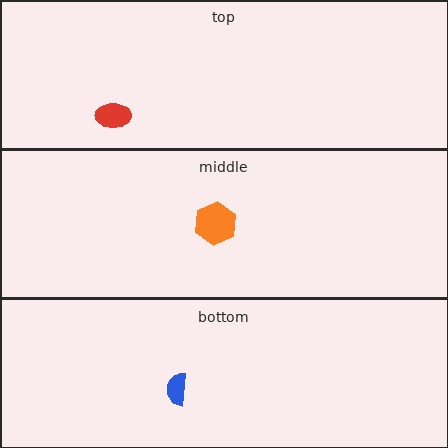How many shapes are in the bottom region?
1.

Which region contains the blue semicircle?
The bottom region.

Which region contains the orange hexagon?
The middle region.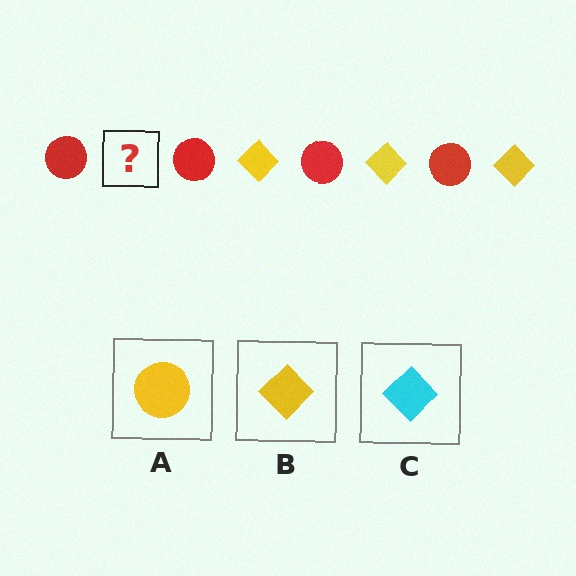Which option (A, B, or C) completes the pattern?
B.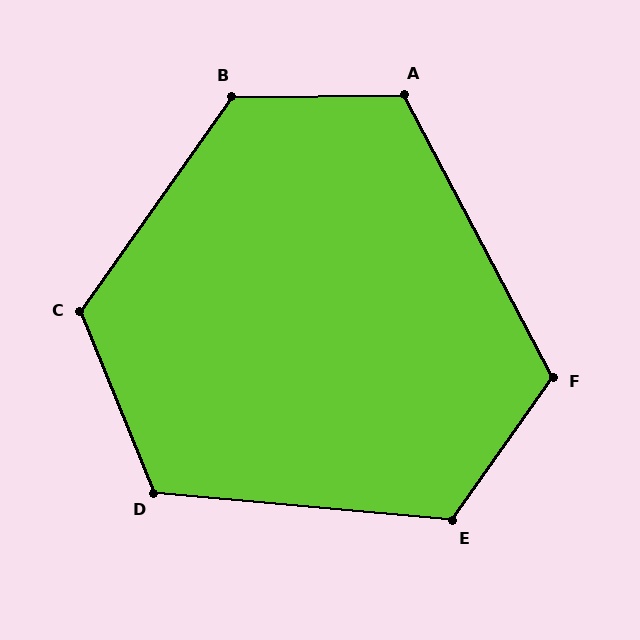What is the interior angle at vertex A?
Approximately 117 degrees (obtuse).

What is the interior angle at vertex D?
Approximately 117 degrees (obtuse).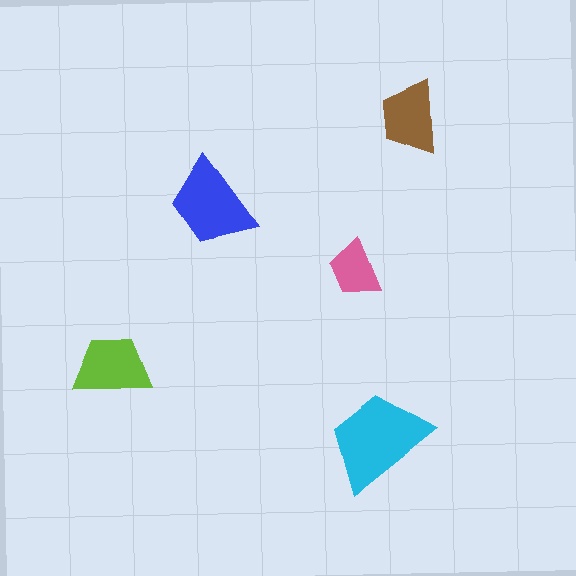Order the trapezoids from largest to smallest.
the cyan one, the blue one, the lime one, the brown one, the pink one.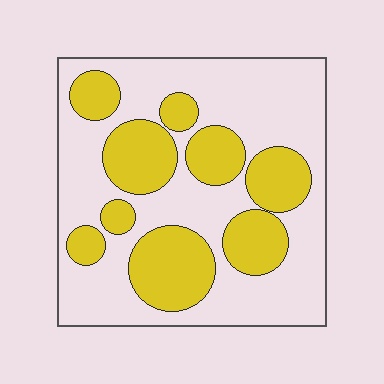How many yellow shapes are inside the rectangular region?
9.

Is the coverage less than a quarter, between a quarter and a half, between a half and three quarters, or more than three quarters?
Between a quarter and a half.